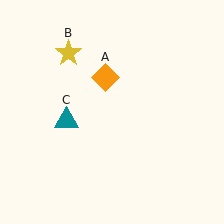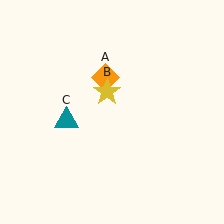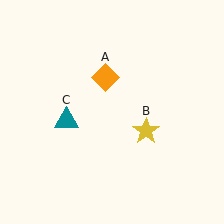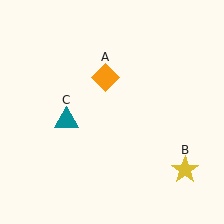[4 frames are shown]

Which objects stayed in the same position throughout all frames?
Orange diamond (object A) and teal triangle (object C) remained stationary.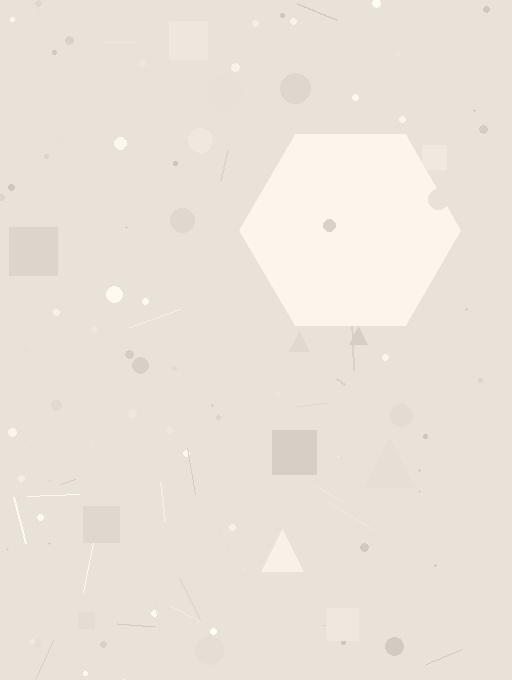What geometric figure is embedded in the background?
A hexagon is embedded in the background.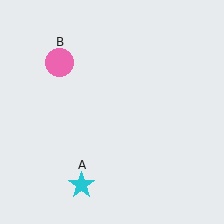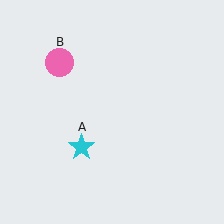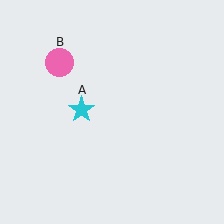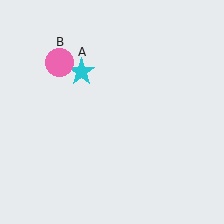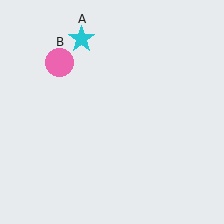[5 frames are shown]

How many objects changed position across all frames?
1 object changed position: cyan star (object A).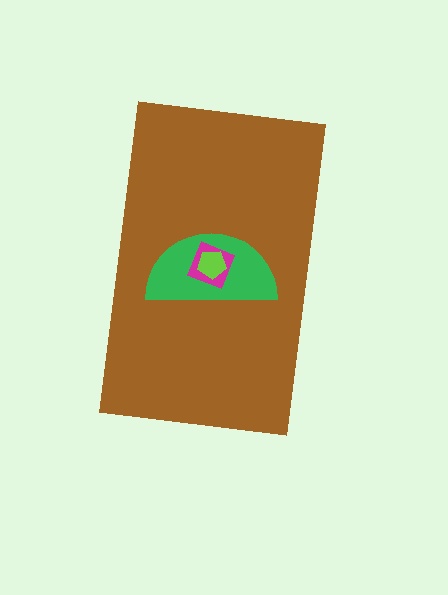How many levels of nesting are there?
4.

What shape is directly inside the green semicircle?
The magenta diamond.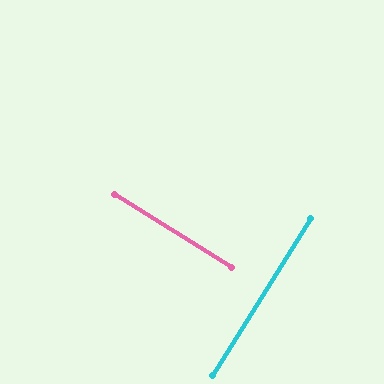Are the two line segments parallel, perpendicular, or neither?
Perpendicular — they meet at approximately 90°.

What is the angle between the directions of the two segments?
Approximately 90 degrees.